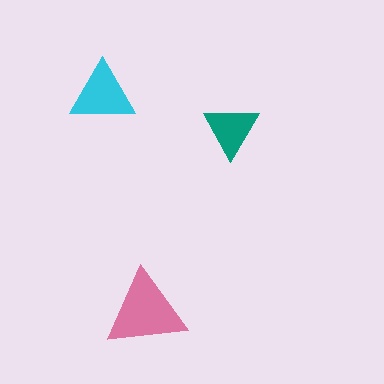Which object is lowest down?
The pink triangle is bottommost.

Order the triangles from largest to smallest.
the pink one, the cyan one, the teal one.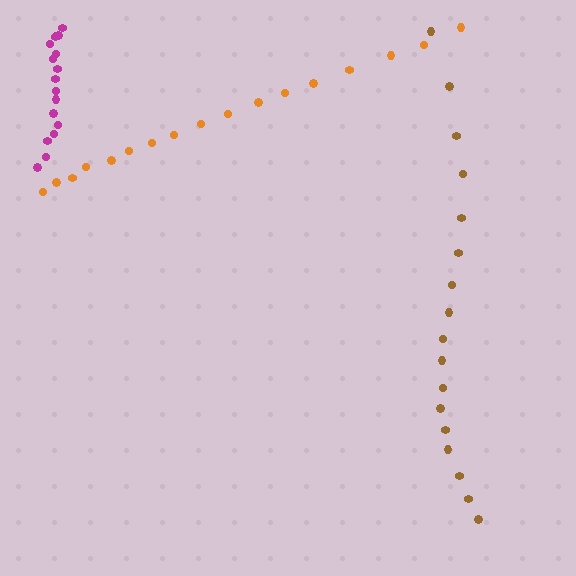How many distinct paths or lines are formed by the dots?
There are 3 distinct paths.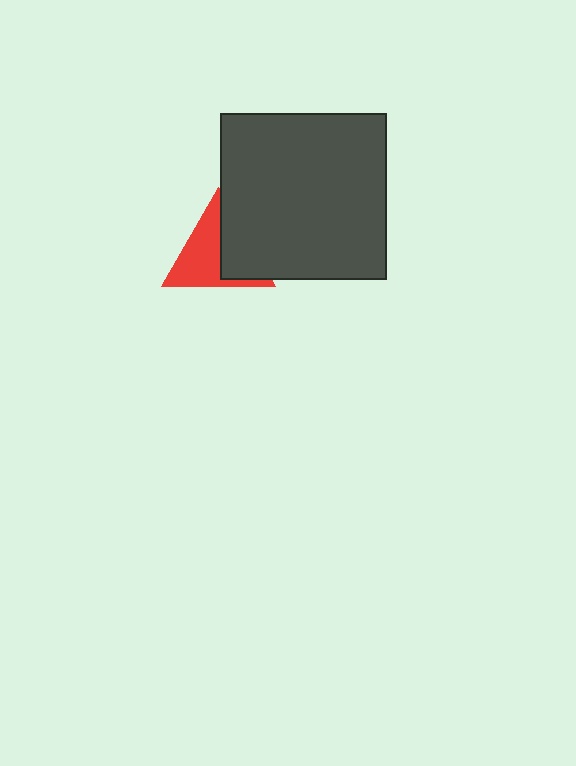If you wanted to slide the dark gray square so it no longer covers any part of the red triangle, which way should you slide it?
Slide it right — that is the most direct way to separate the two shapes.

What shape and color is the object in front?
The object in front is a dark gray square.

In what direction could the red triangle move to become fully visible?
The red triangle could move left. That would shift it out from behind the dark gray square entirely.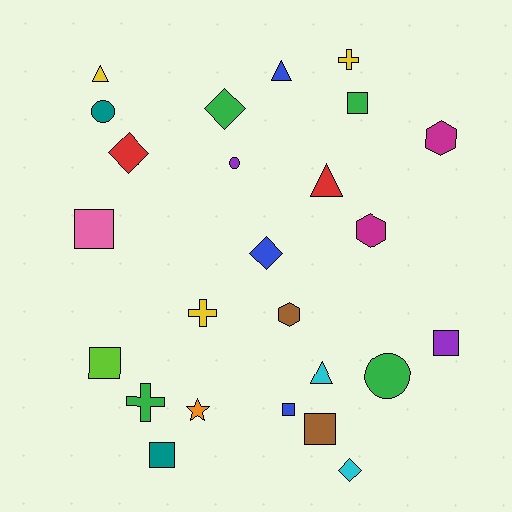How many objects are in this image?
There are 25 objects.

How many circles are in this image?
There are 3 circles.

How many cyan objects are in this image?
There are 2 cyan objects.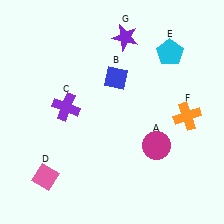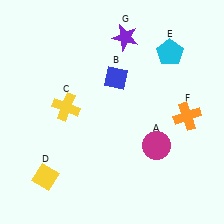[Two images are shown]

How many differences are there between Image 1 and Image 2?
There are 2 differences between the two images.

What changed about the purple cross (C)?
In Image 1, C is purple. In Image 2, it changed to yellow.